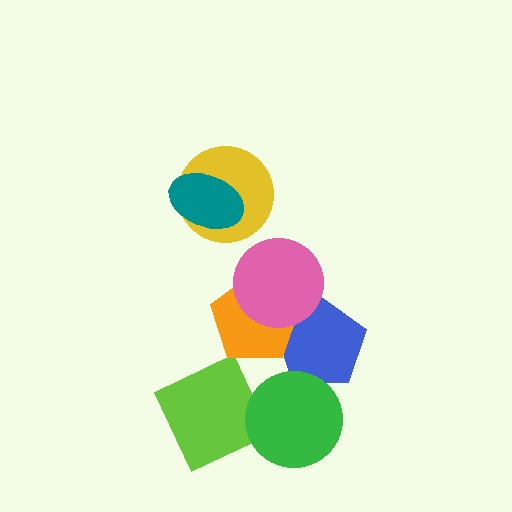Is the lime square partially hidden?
Yes, it is partially covered by another shape.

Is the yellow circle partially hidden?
Yes, it is partially covered by another shape.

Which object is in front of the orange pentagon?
The pink circle is in front of the orange pentagon.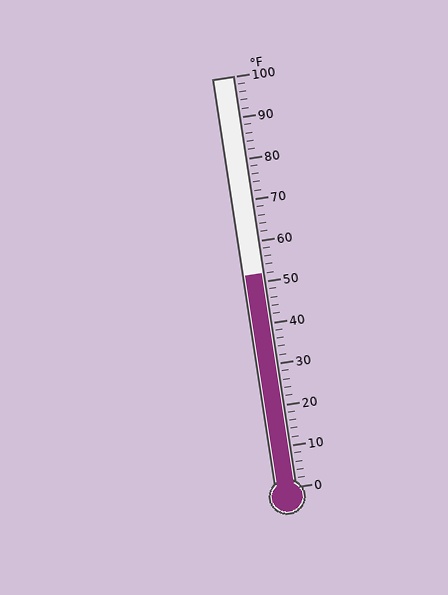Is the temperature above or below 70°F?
The temperature is below 70°F.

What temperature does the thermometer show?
The thermometer shows approximately 52°F.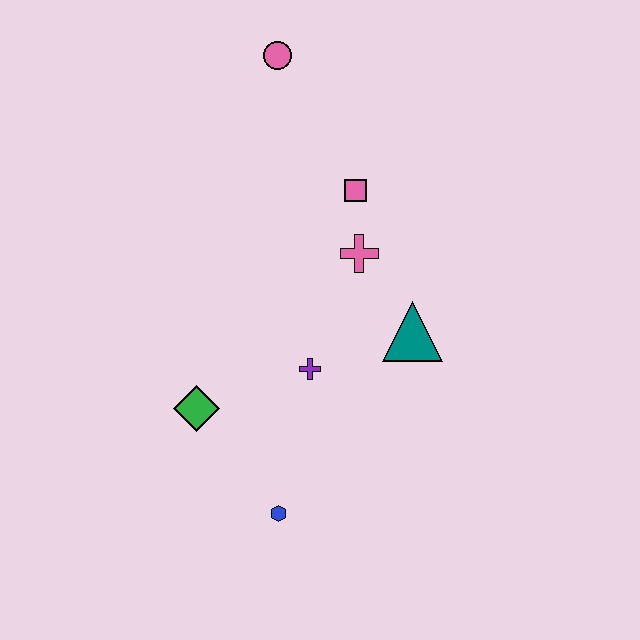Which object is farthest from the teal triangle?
The pink circle is farthest from the teal triangle.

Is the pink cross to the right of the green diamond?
Yes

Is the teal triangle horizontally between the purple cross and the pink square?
No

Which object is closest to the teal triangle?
The pink cross is closest to the teal triangle.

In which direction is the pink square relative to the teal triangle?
The pink square is above the teal triangle.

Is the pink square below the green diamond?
No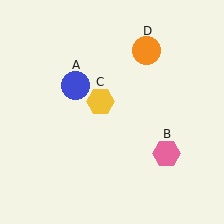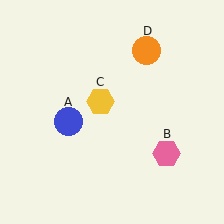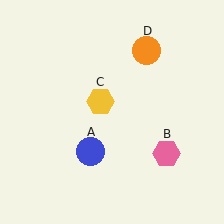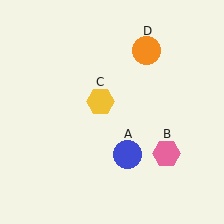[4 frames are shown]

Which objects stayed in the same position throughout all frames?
Pink hexagon (object B) and yellow hexagon (object C) and orange circle (object D) remained stationary.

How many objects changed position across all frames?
1 object changed position: blue circle (object A).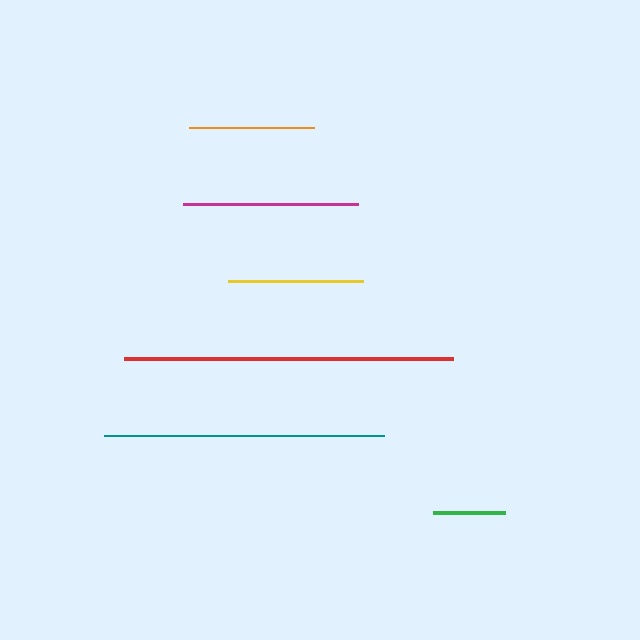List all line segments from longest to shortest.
From longest to shortest: red, teal, magenta, yellow, orange, green.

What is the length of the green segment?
The green segment is approximately 72 pixels long.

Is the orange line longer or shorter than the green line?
The orange line is longer than the green line.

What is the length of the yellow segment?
The yellow segment is approximately 135 pixels long.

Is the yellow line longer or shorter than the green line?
The yellow line is longer than the green line.